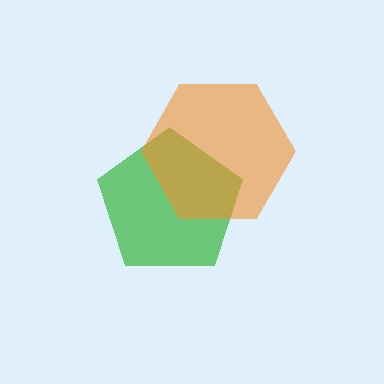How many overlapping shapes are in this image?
There are 2 overlapping shapes in the image.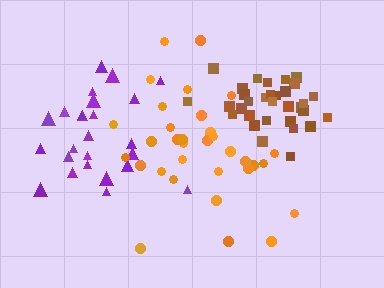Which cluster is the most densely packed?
Brown.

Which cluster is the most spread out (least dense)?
Purple.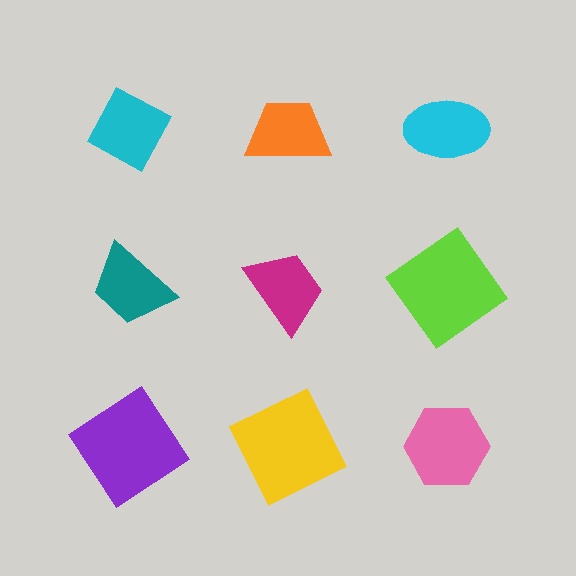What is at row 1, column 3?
A cyan ellipse.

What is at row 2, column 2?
A magenta trapezoid.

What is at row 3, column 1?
A purple diamond.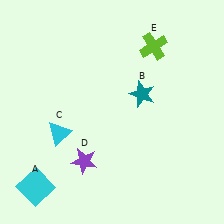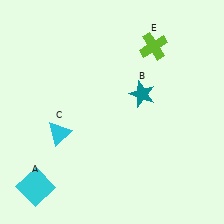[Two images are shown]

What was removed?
The purple star (D) was removed in Image 2.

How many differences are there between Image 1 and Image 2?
There is 1 difference between the two images.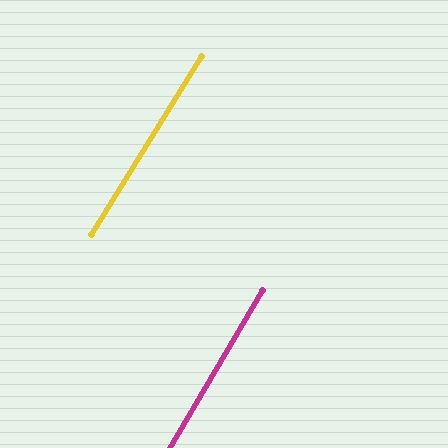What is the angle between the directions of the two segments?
Approximately 1 degree.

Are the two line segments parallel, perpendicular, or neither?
Parallel — their directions differ by only 1.4°.